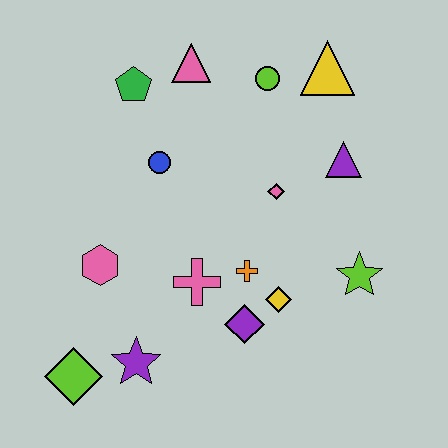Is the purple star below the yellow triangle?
Yes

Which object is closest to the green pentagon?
The pink triangle is closest to the green pentagon.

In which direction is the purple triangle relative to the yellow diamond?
The purple triangle is above the yellow diamond.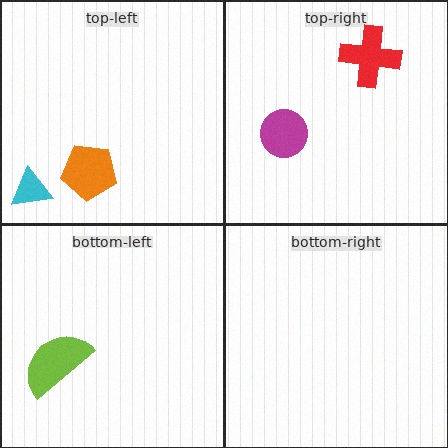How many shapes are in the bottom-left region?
1.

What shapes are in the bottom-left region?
The lime semicircle.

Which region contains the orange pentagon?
The top-left region.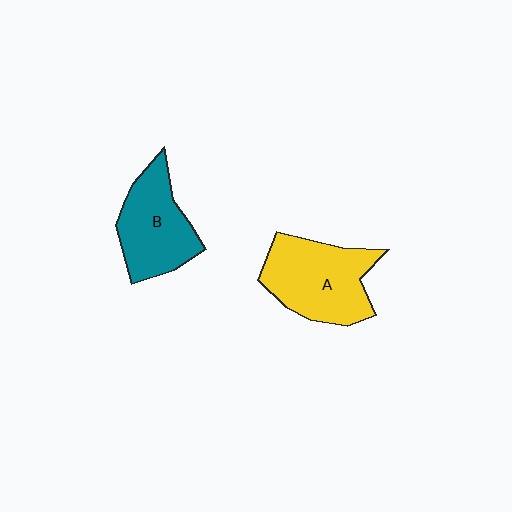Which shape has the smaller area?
Shape B (teal).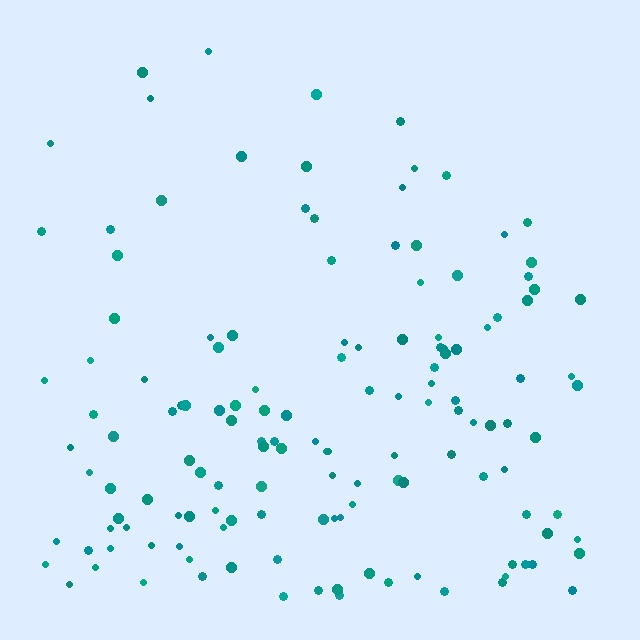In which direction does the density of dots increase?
From top to bottom, with the bottom side densest.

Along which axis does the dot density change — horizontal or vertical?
Vertical.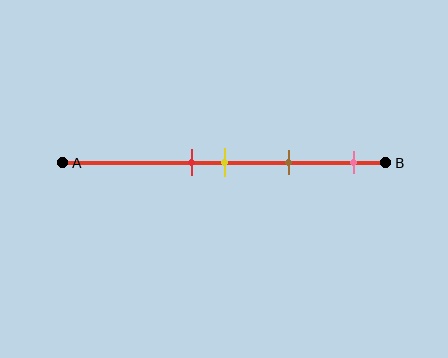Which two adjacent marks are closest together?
The red and yellow marks are the closest adjacent pair.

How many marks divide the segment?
There are 4 marks dividing the segment.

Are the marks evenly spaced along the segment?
No, the marks are not evenly spaced.